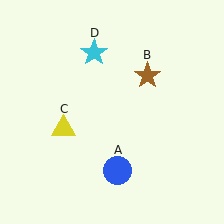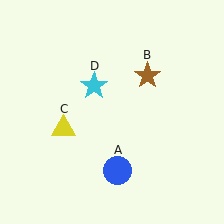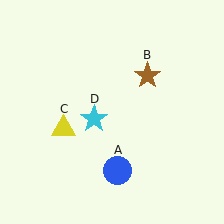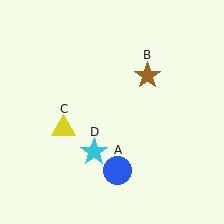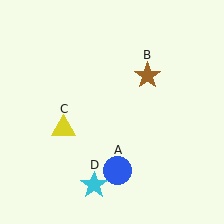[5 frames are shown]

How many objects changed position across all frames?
1 object changed position: cyan star (object D).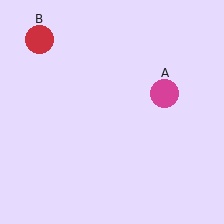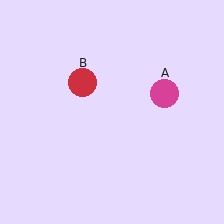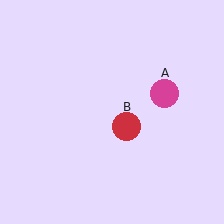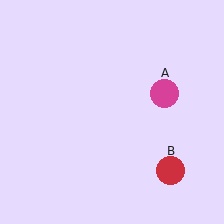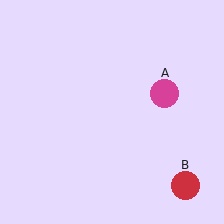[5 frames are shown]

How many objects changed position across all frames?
1 object changed position: red circle (object B).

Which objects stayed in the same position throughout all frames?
Magenta circle (object A) remained stationary.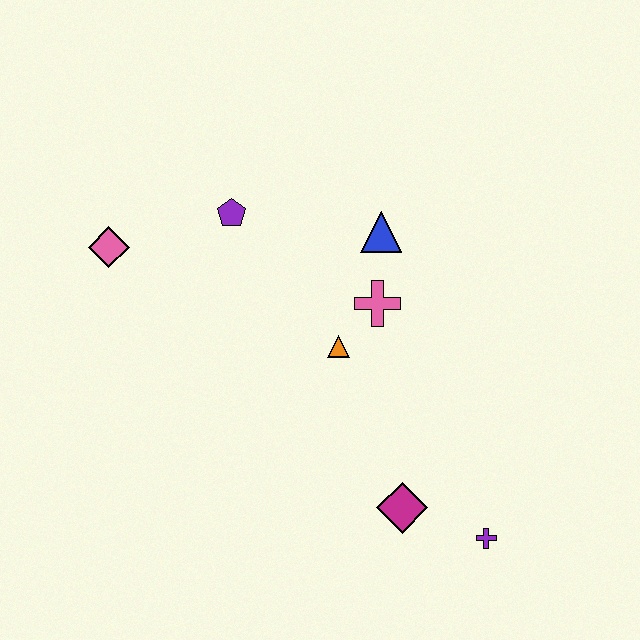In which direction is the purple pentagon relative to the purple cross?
The purple pentagon is above the purple cross.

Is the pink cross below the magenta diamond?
No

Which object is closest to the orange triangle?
The pink cross is closest to the orange triangle.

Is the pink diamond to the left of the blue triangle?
Yes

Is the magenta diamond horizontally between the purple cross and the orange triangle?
Yes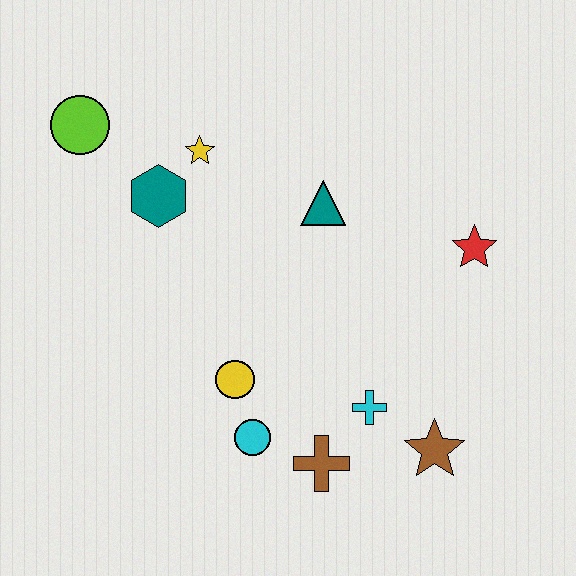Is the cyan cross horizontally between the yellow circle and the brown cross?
No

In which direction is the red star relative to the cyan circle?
The red star is to the right of the cyan circle.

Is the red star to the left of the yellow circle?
No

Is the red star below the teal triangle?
Yes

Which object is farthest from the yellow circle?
The lime circle is farthest from the yellow circle.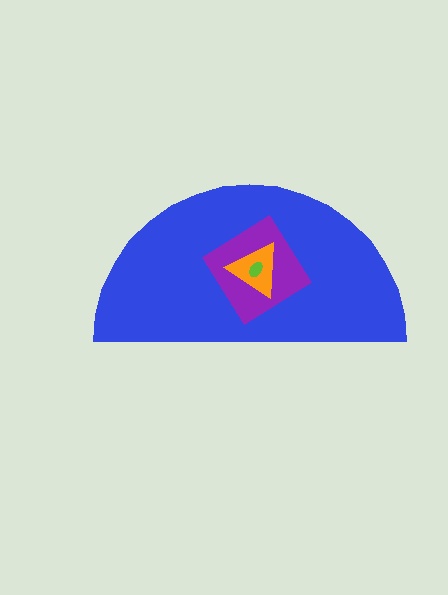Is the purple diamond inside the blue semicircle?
Yes.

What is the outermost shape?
The blue semicircle.